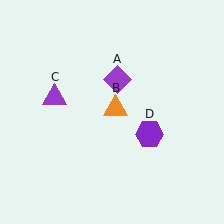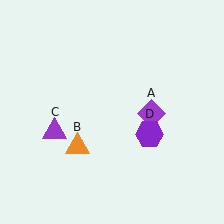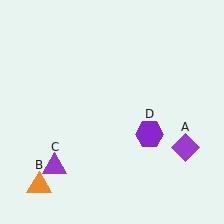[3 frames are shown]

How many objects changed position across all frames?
3 objects changed position: purple diamond (object A), orange triangle (object B), purple triangle (object C).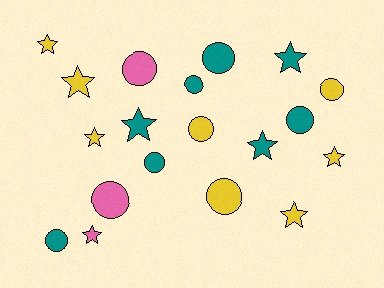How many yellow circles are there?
There are 3 yellow circles.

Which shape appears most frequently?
Circle, with 10 objects.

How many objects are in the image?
There are 19 objects.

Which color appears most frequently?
Teal, with 8 objects.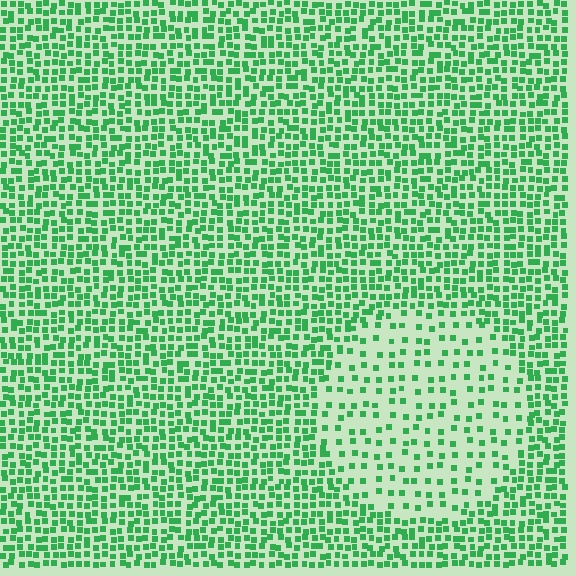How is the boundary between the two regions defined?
The boundary is defined by a change in element density (approximately 2.4x ratio). All elements are the same color, size, and shape.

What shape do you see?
I see a circle.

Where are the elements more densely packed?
The elements are more densely packed outside the circle boundary.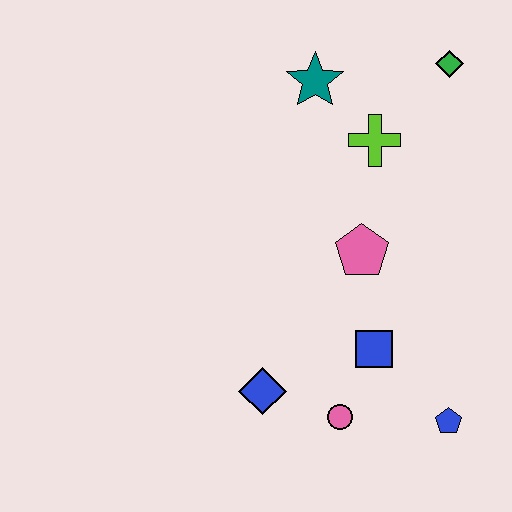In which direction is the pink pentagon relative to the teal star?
The pink pentagon is below the teal star.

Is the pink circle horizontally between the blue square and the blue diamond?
Yes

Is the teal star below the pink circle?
No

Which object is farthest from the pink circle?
The green diamond is farthest from the pink circle.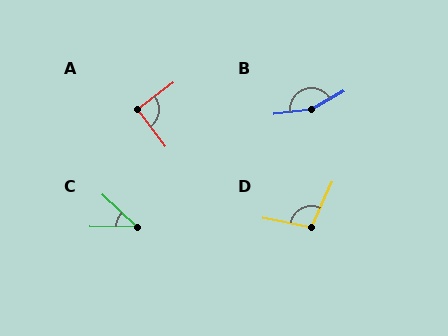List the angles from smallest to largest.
C (43°), A (89°), D (103°), B (157°).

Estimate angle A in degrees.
Approximately 89 degrees.